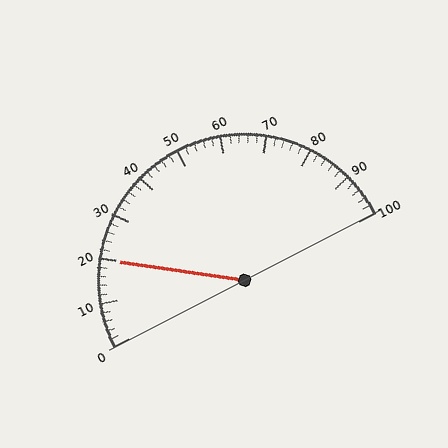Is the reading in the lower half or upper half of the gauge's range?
The reading is in the lower half of the range (0 to 100).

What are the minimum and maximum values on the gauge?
The gauge ranges from 0 to 100.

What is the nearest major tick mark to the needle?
The nearest major tick mark is 20.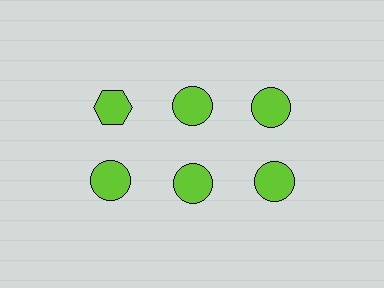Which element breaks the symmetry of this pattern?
The lime hexagon in the top row, leftmost column breaks the symmetry. All other shapes are lime circles.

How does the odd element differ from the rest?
It has a different shape: hexagon instead of circle.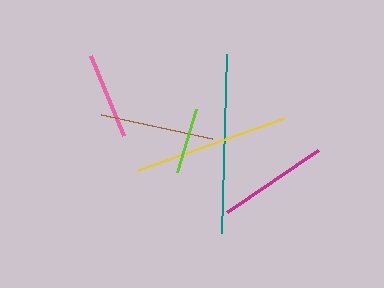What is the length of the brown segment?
The brown segment is approximately 113 pixels long.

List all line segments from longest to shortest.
From longest to shortest: teal, yellow, brown, magenta, pink, lime.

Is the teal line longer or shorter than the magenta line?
The teal line is longer than the magenta line.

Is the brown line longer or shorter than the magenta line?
The brown line is longer than the magenta line.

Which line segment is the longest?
The teal line is the longest at approximately 179 pixels.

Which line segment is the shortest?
The lime line is the shortest at approximately 65 pixels.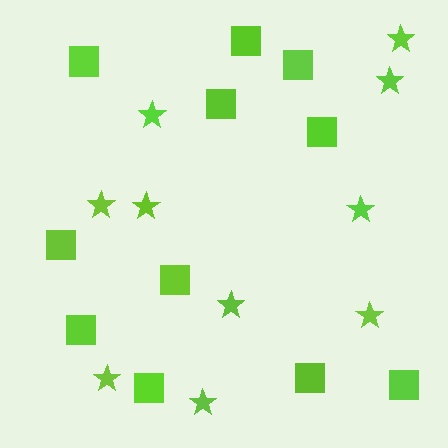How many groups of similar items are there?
There are 2 groups: one group of stars (10) and one group of squares (11).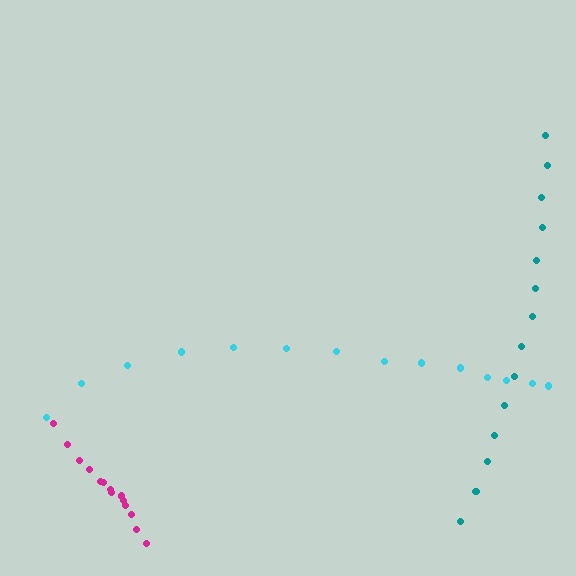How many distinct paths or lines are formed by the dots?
There are 3 distinct paths.